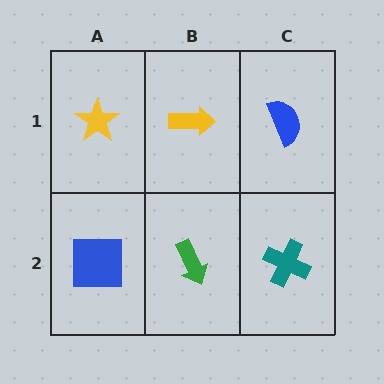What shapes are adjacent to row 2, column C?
A blue semicircle (row 1, column C), a green arrow (row 2, column B).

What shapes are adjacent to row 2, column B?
A yellow arrow (row 1, column B), a blue square (row 2, column A), a teal cross (row 2, column C).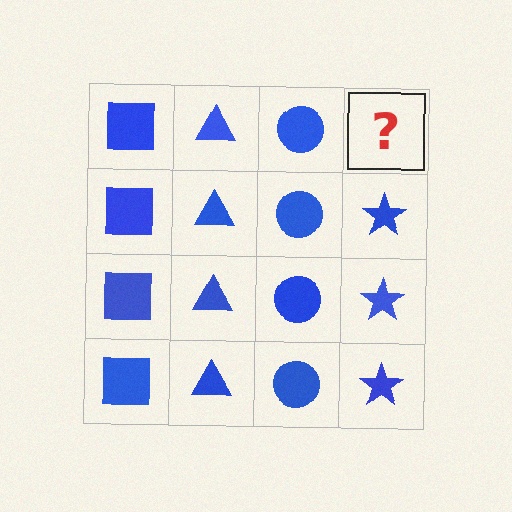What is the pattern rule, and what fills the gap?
The rule is that each column has a consistent shape. The gap should be filled with a blue star.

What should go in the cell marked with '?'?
The missing cell should contain a blue star.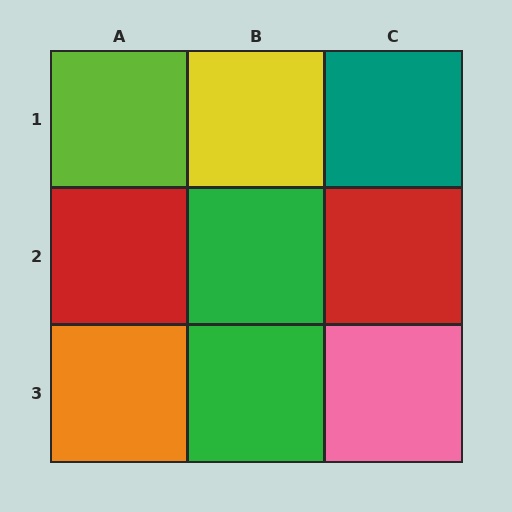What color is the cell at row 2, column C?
Red.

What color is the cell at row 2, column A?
Red.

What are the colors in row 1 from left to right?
Lime, yellow, teal.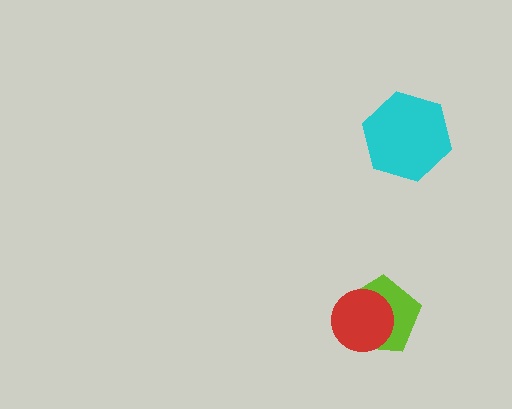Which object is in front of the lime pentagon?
The red circle is in front of the lime pentagon.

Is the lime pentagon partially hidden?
Yes, it is partially covered by another shape.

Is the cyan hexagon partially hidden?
No, no other shape covers it.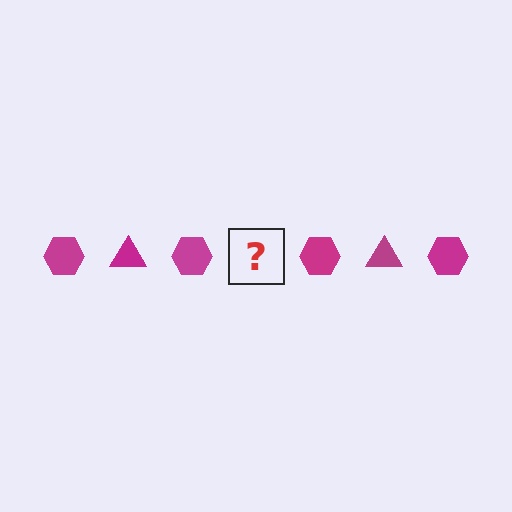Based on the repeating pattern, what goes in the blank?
The blank should be a magenta triangle.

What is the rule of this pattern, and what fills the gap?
The rule is that the pattern cycles through hexagon, triangle shapes in magenta. The gap should be filled with a magenta triangle.